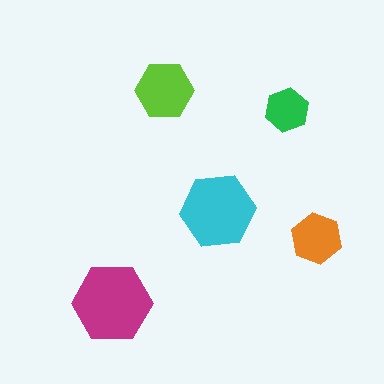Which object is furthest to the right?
The orange hexagon is rightmost.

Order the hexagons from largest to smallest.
the magenta one, the cyan one, the lime one, the orange one, the green one.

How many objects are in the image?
There are 5 objects in the image.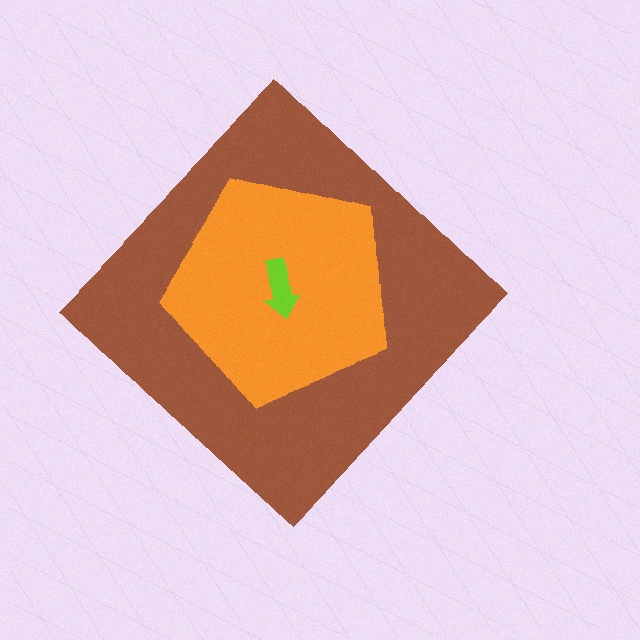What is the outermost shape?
The brown diamond.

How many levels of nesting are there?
3.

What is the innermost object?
The lime arrow.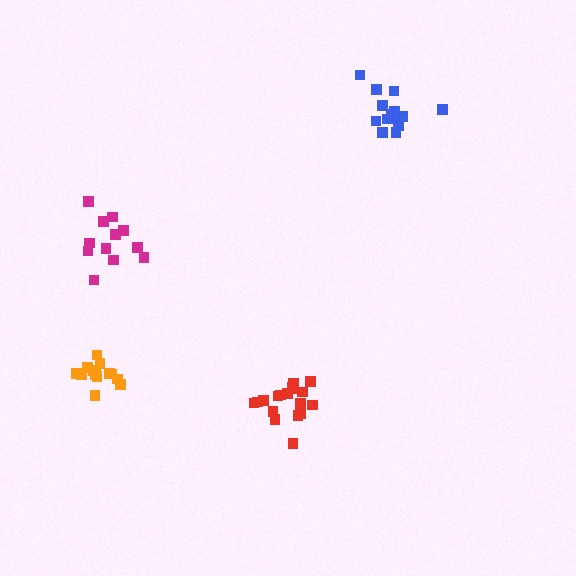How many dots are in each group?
Group 1: 18 dots, Group 2: 13 dots, Group 3: 12 dots, Group 4: 13 dots (56 total).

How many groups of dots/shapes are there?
There are 4 groups.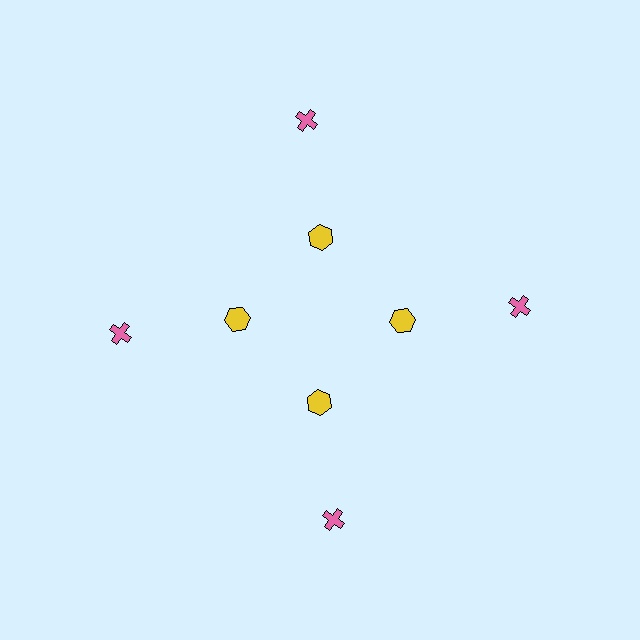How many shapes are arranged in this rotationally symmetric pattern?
There are 8 shapes, arranged in 4 groups of 2.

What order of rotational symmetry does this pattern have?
This pattern has 4-fold rotational symmetry.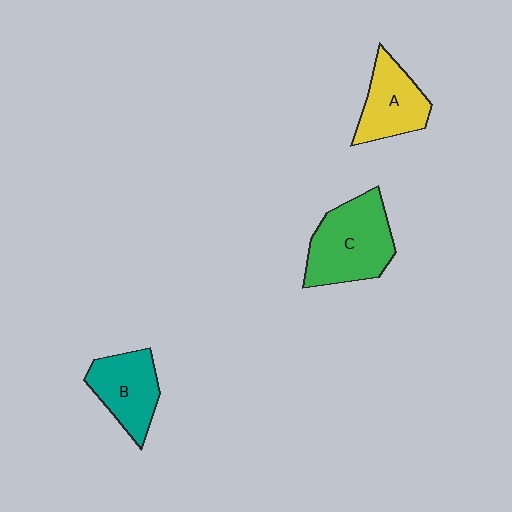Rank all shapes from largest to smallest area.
From largest to smallest: C (green), B (teal), A (yellow).